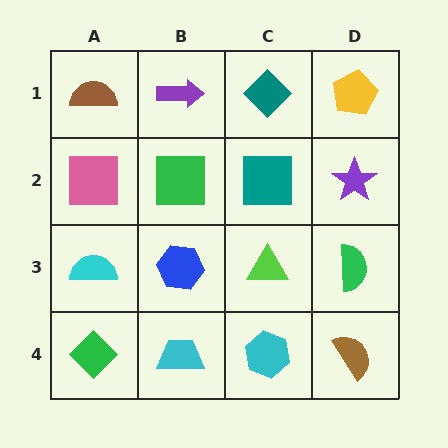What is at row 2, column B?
A green square.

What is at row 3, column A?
A cyan semicircle.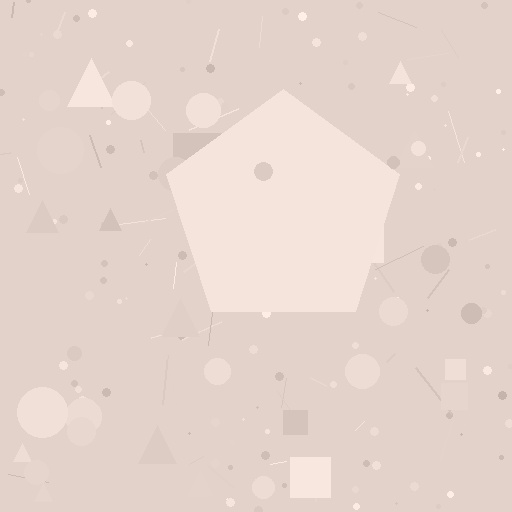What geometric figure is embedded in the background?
A pentagon is embedded in the background.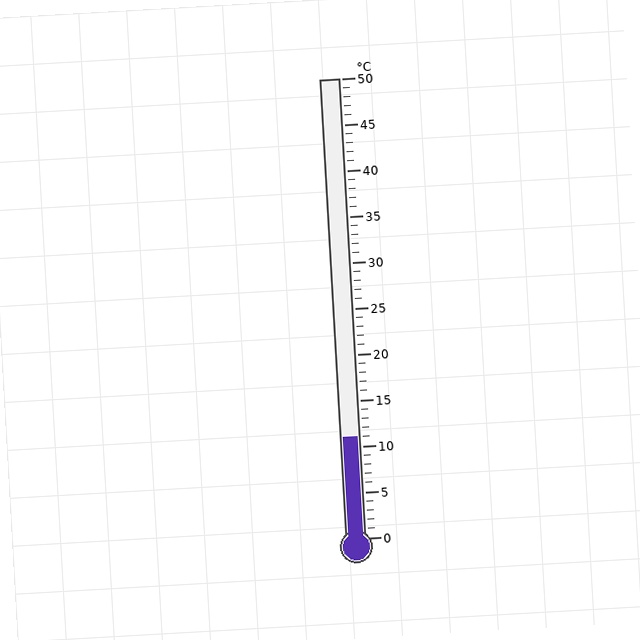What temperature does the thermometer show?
The thermometer shows approximately 11°C.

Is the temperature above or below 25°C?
The temperature is below 25°C.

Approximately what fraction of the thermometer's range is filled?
The thermometer is filled to approximately 20% of its range.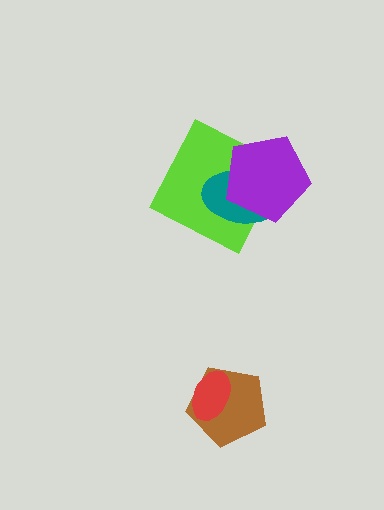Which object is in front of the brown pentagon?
The red ellipse is in front of the brown pentagon.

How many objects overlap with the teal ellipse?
2 objects overlap with the teal ellipse.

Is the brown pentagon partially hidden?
Yes, it is partially covered by another shape.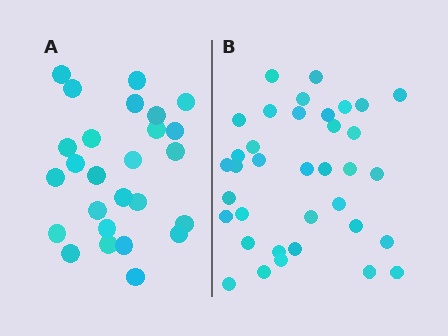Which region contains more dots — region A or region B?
Region B (the right region) has more dots.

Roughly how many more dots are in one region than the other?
Region B has roughly 10 or so more dots than region A.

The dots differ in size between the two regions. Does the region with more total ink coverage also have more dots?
No. Region A has more total ink coverage because its dots are larger, but region B actually contains more individual dots. Total area can be misleading — the number of items is what matters here.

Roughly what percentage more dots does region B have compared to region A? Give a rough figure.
About 40% more.